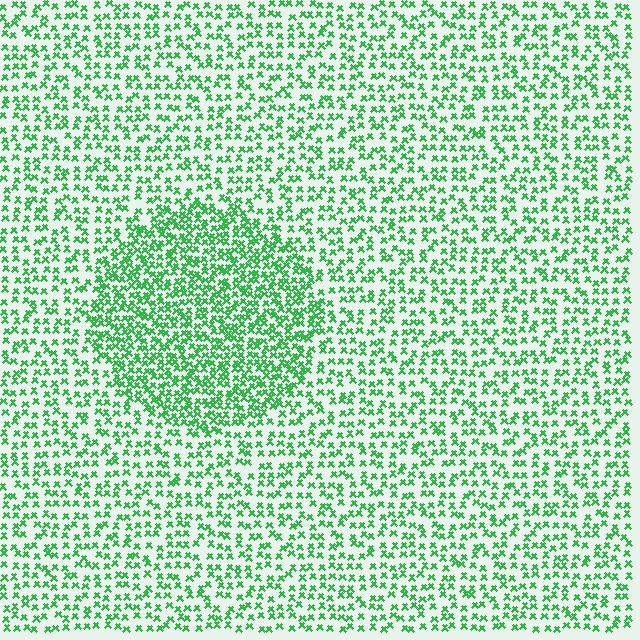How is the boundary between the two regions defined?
The boundary is defined by a change in element density (approximately 1.9x ratio). All elements are the same color, size, and shape.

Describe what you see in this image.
The image contains small green elements arranged at two different densities. A circle-shaped region is visible where the elements are more densely packed than the surrounding area.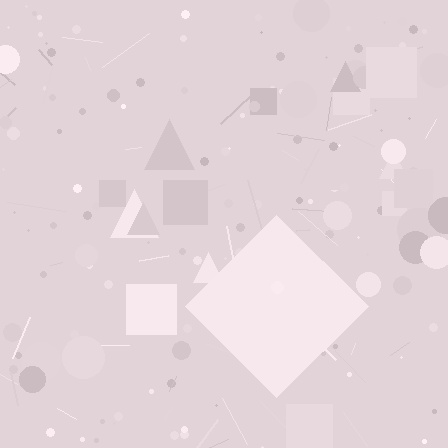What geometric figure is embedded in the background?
A diamond is embedded in the background.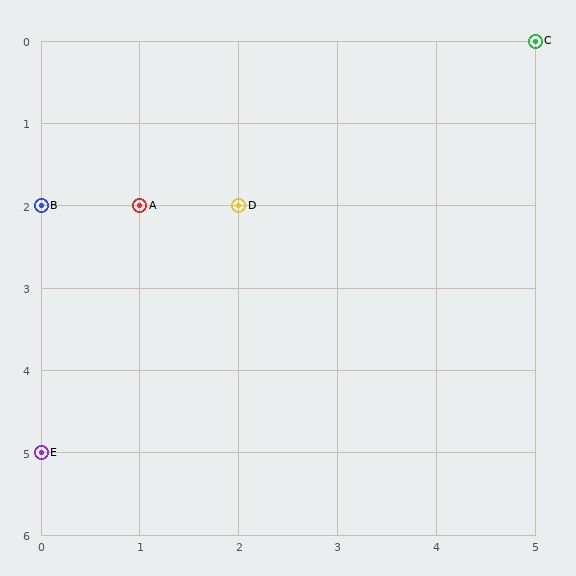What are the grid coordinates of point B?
Point B is at grid coordinates (0, 2).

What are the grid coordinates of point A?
Point A is at grid coordinates (1, 2).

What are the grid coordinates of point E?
Point E is at grid coordinates (0, 5).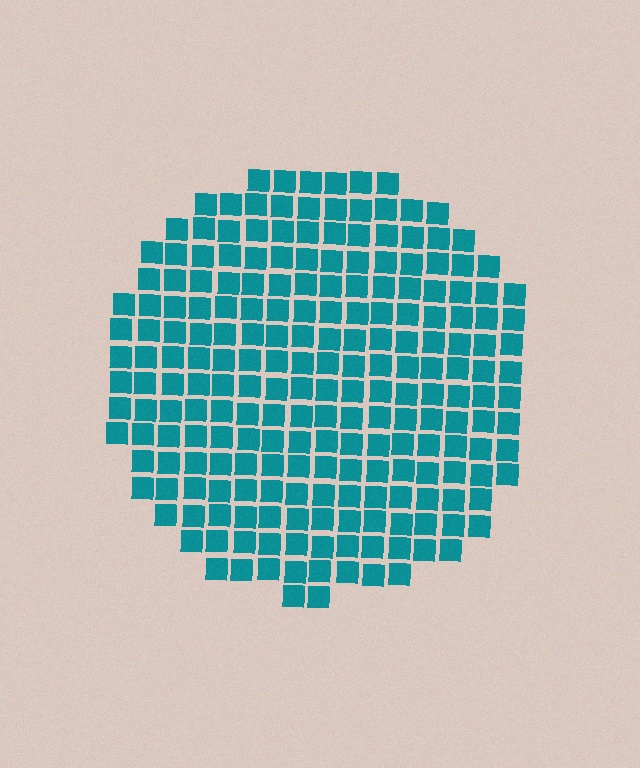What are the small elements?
The small elements are squares.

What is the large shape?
The large shape is a circle.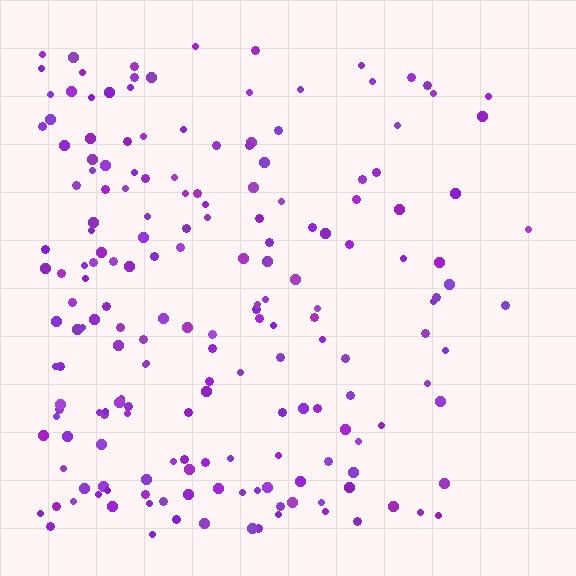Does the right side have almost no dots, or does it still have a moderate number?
Still a moderate number, just noticeably fewer than the left.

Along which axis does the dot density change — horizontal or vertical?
Horizontal.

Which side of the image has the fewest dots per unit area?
The right.